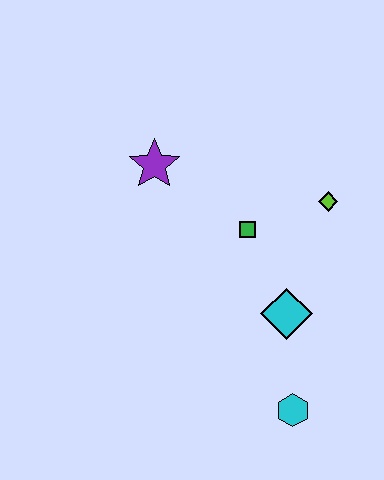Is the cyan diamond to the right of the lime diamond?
No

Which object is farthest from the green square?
The cyan hexagon is farthest from the green square.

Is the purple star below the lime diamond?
No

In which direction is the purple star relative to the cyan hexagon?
The purple star is above the cyan hexagon.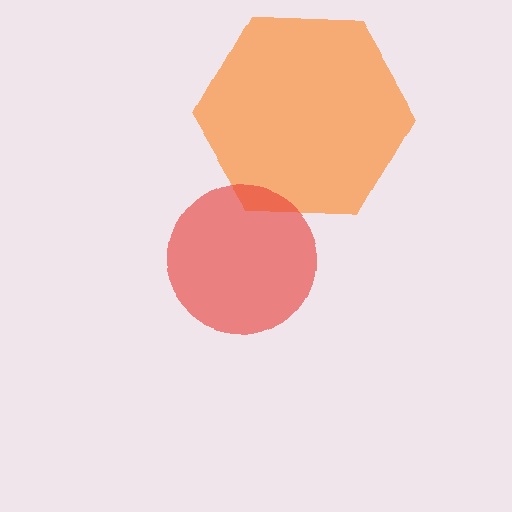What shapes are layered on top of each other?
The layered shapes are: an orange hexagon, a red circle.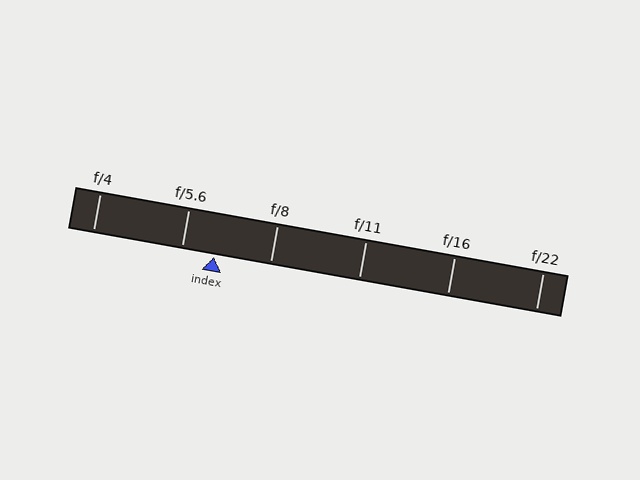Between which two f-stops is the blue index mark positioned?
The index mark is between f/5.6 and f/8.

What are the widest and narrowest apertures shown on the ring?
The widest aperture shown is f/4 and the narrowest is f/22.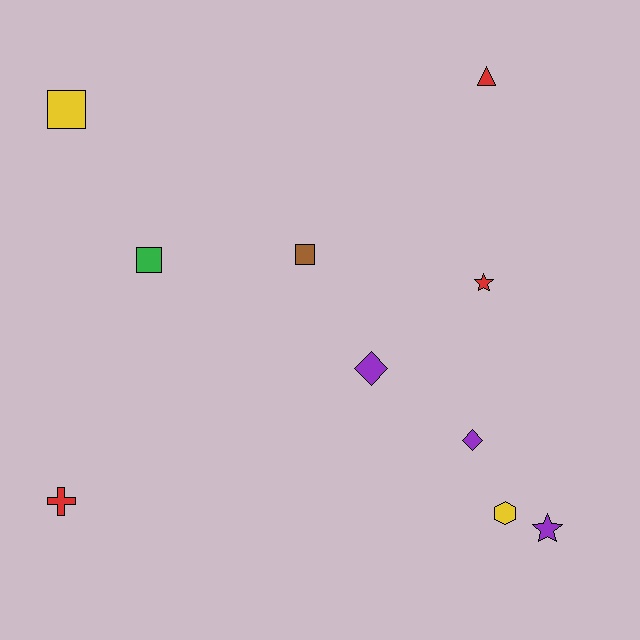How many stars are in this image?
There are 2 stars.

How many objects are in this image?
There are 10 objects.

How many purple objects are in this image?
There are 3 purple objects.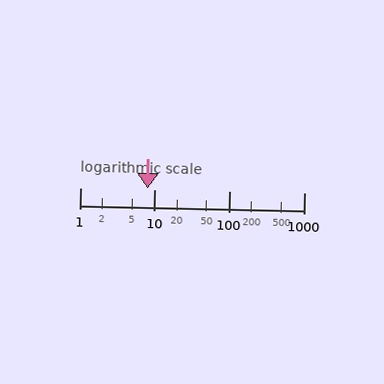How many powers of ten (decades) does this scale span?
The scale spans 3 decades, from 1 to 1000.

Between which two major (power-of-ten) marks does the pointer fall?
The pointer is between 1 and 10.